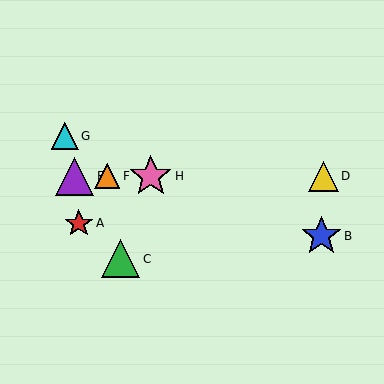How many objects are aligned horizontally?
4 objects (D, E, F, H) are aligned horizontally.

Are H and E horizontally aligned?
Yes, both are at y≈176.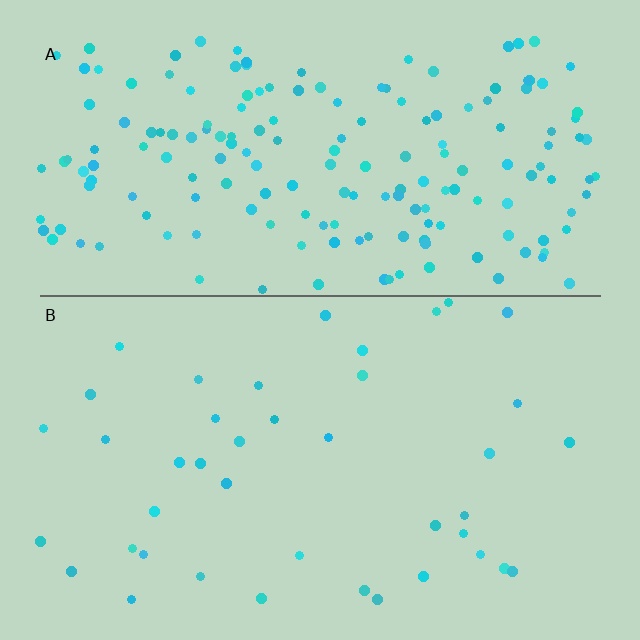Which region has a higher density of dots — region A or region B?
A (the top).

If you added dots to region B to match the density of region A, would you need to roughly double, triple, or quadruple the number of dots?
Approximately quadruple.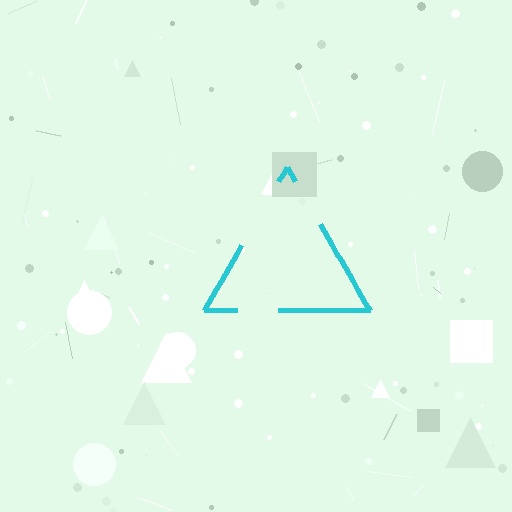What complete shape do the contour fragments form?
The contour fragments form a triangle.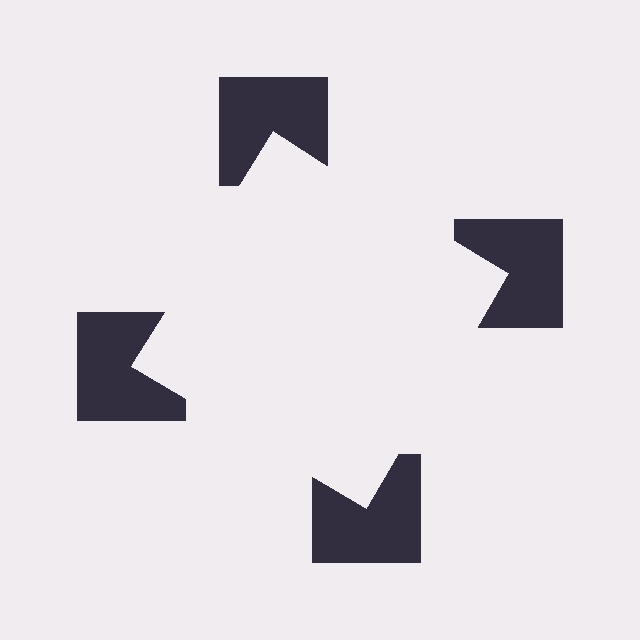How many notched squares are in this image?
There are 4 — one at each vertex of the illusory square.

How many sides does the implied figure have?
4 sides.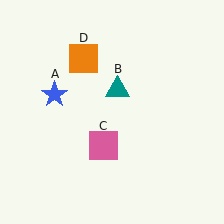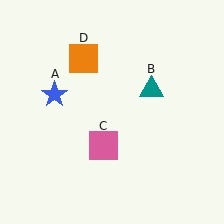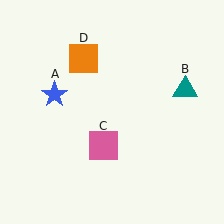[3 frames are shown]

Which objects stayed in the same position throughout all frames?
Blue star (object A) and pink square (object C) and orange square (object D) remained stationary.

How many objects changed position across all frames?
1 object changed position: teal triangle (object B).